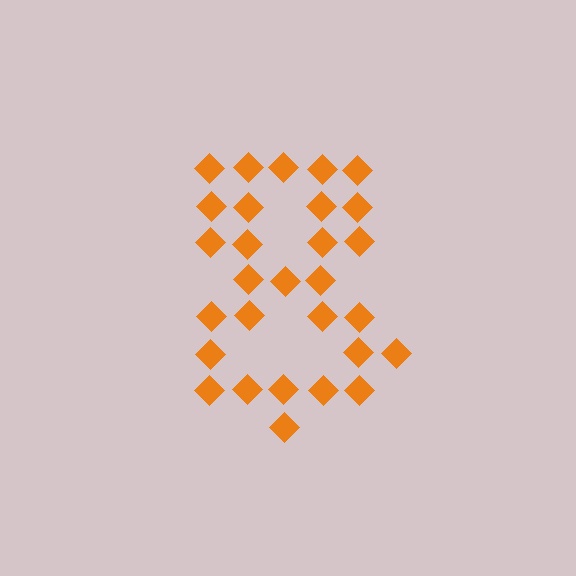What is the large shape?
The large shape is the digit 8.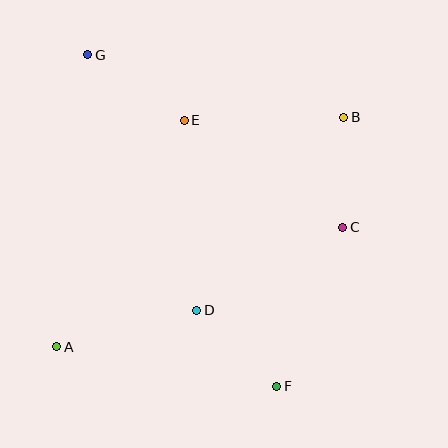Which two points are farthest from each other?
Points F and G are farthest from each other.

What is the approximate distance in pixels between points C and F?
The distance between C and F is approximately 172 pixels.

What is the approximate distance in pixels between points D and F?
The distance between D and F is approximately 110 pixels.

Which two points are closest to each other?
Points B and C are closest to each other.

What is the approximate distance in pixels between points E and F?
The distance between E and F is approximately 281 pixels.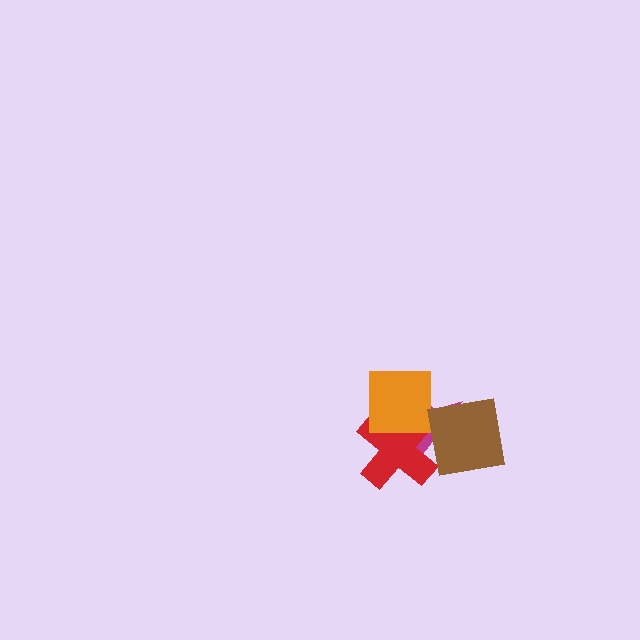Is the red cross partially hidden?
Yes, it is partially covered by another shape.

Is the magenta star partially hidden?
Yes, it is partially covered by another shape.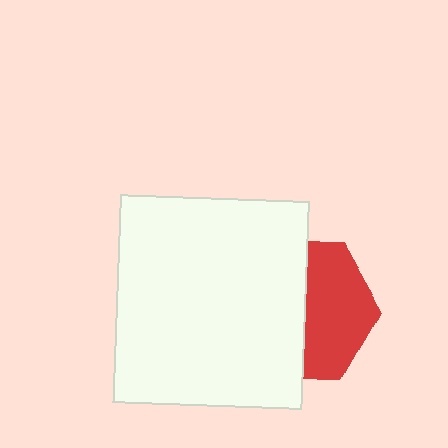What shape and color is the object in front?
The object in front is a white rectangle.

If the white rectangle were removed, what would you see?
You would see the complete red hexagon.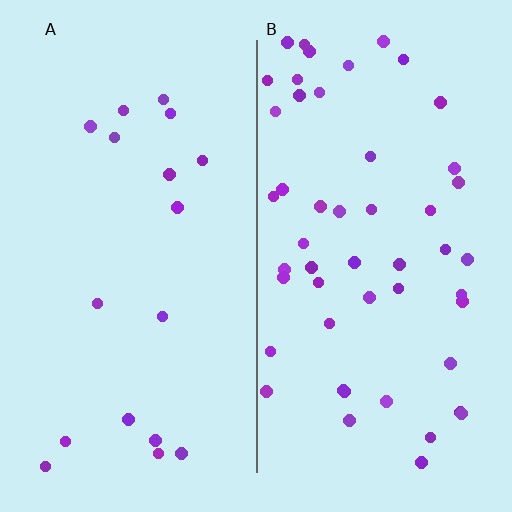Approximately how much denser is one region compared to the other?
Approximately 2.9× — region B over region A.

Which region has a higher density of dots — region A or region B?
B (the right).